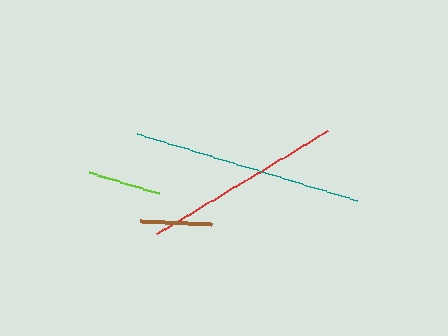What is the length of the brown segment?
The brown segment is approximately 72 pixels long.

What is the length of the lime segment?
The lime segment is approximately 73 pixels long.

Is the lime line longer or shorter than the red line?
The red line is longer than the lime line.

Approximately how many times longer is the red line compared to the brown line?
The red line is approximately 2.8 times the length of the brown line.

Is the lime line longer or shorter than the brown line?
The lime line is longer than the brown line.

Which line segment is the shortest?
The brown line is the shortest at approximately 72 pixels.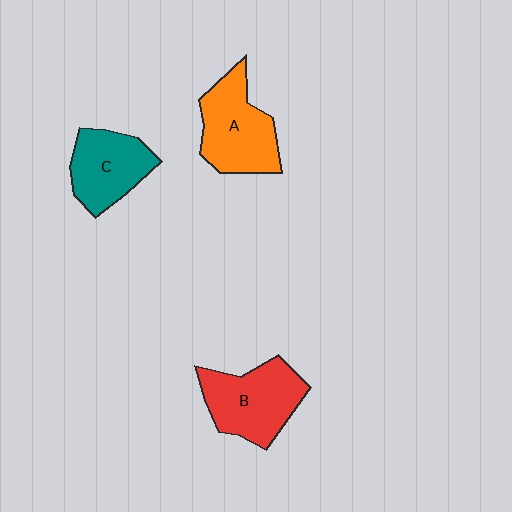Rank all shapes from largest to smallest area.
From largest to smallest: B (red), A (orange), C (teal).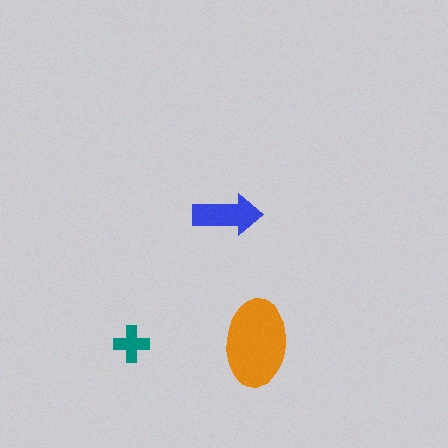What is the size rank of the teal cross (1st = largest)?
3rd.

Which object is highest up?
The blue arrow is topmost.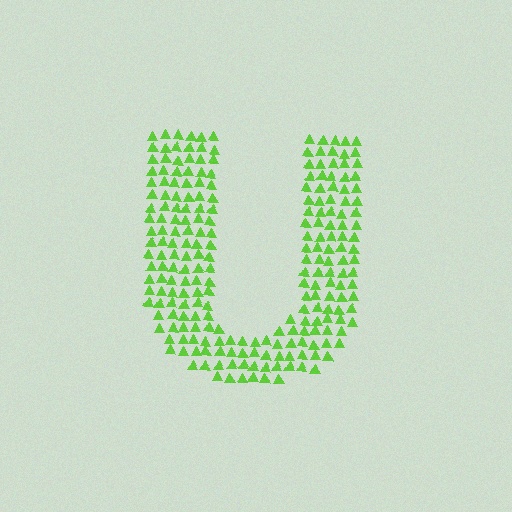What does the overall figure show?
The overall figure shows the letter U.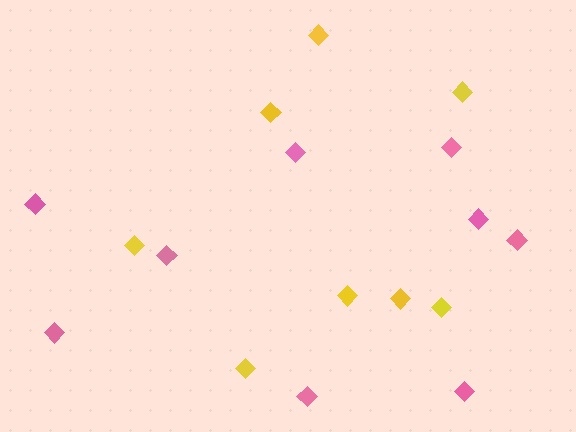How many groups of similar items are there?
There are 2 groups: one group of pink diamonds (9) and one group of yellow diamonds (8).